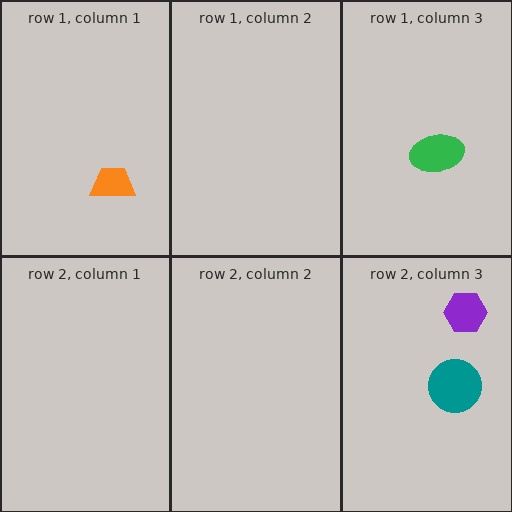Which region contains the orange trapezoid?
The row 1, column 1 region.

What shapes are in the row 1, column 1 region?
The orange trapezoid.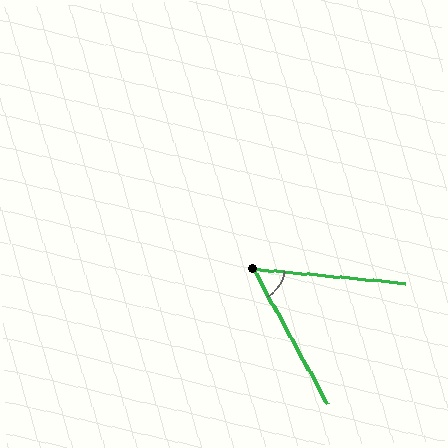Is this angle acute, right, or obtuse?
It is acute.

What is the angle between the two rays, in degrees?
Approximately 56 degrees.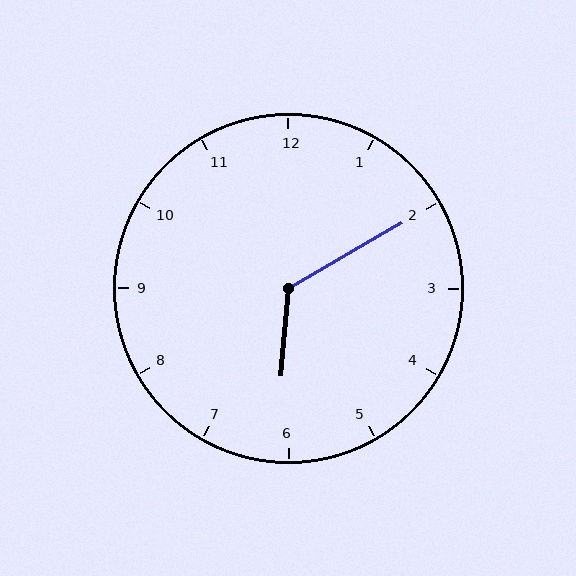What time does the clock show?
6:10.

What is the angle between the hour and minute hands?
Approximately 125 degrees.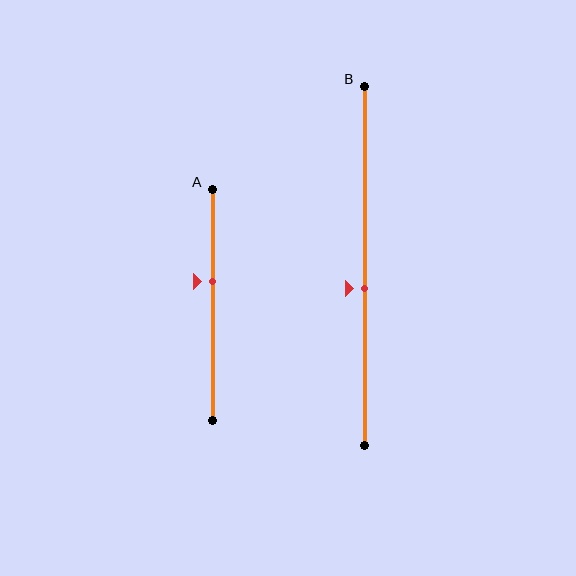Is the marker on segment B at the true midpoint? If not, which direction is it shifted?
No, the marker on segment B is shifted downward by about 6% of the segment length.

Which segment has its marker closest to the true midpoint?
Segment B has its marker closest to the true midpoint.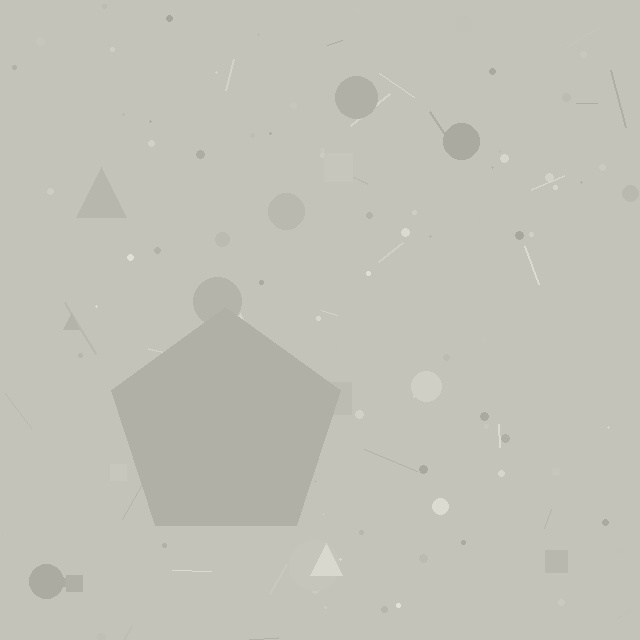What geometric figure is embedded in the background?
A pentagon is embedded in the background.